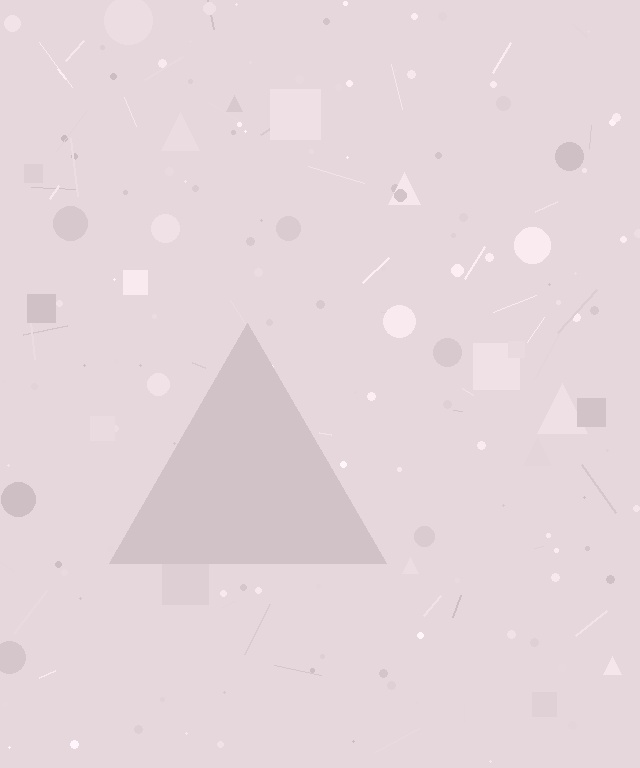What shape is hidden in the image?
A triangle is hidden in the image.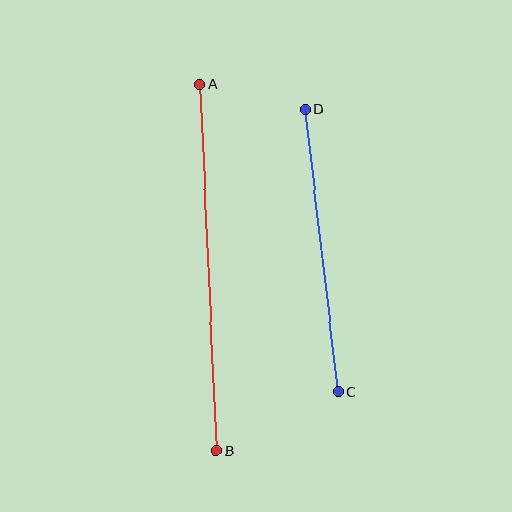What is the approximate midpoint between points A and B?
The midpoint is at approximately (208, 267) pixels.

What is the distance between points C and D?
The distance is approximately 284 pixels.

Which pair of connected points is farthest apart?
Points A and B are farthest apart.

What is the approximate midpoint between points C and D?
The midpoint is at approximately (322, 251) pixels.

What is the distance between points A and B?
The distance is approximately 367 pixels.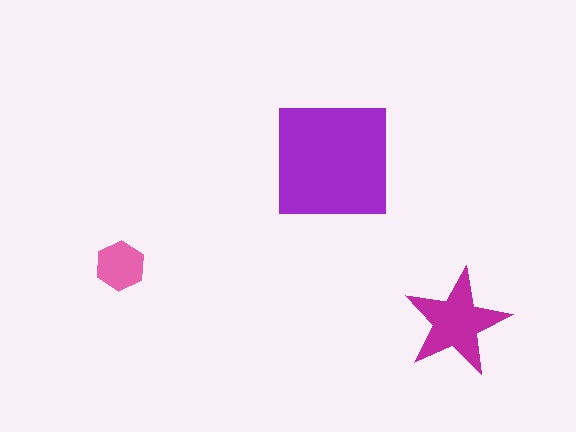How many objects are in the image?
There are 3 objects in the image.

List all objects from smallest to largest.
The pink hexagon, the magenta star, the purple square.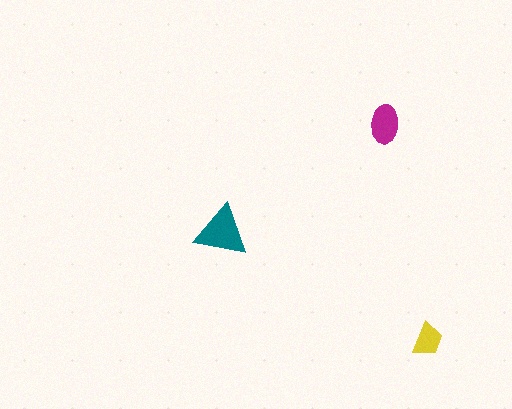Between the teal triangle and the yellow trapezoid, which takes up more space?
The teal triangle.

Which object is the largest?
The teal triangle.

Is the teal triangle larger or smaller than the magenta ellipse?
Larger.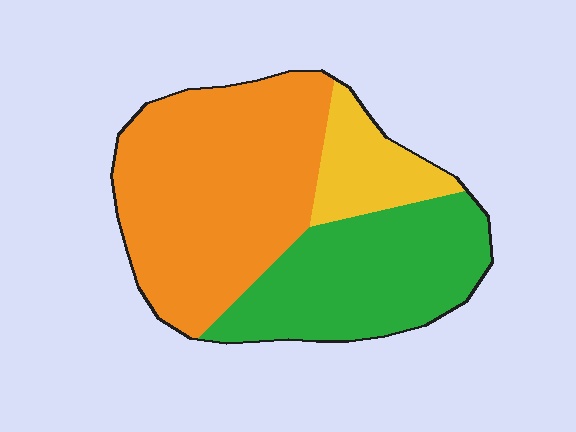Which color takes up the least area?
Yellow, at roughly 15%.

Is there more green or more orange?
Orange.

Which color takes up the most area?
Orange, at roughly 50%.